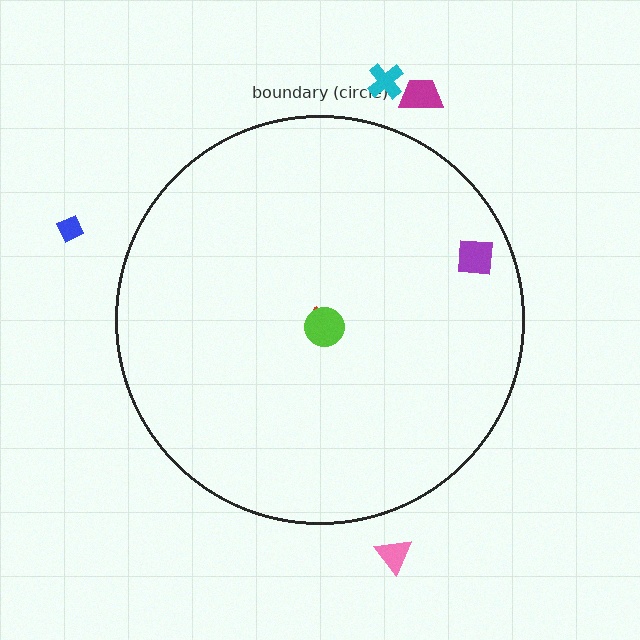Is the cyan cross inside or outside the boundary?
Outside.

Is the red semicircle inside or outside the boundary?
Inside.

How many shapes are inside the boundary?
3 inside, 4 outside.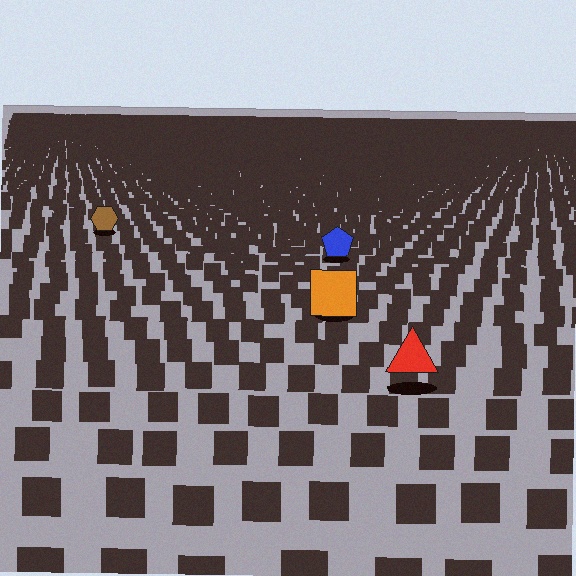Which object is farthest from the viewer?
The brown hexagon is farthest from the viewer. It appears smaller and the ground texture around it is denser.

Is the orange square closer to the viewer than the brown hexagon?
Yes. The orange square is closer — you can tell from the texture gradient: the ground texture is coarser near it.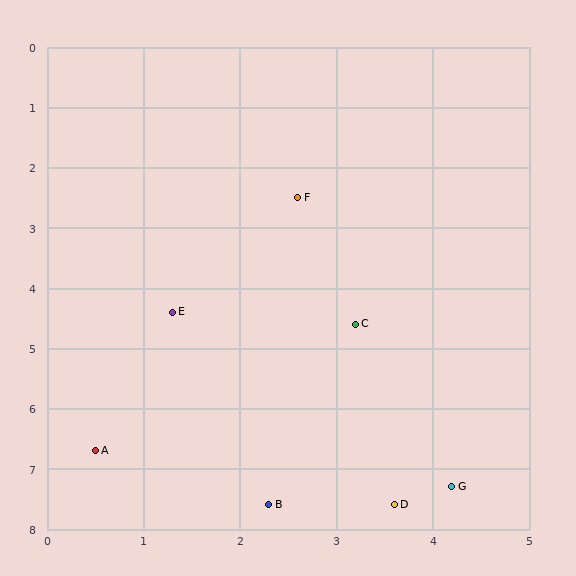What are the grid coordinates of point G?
Point G is at approximately (4.2, 7.3).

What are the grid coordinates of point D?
Point D is at approximately (3.6, 7.6).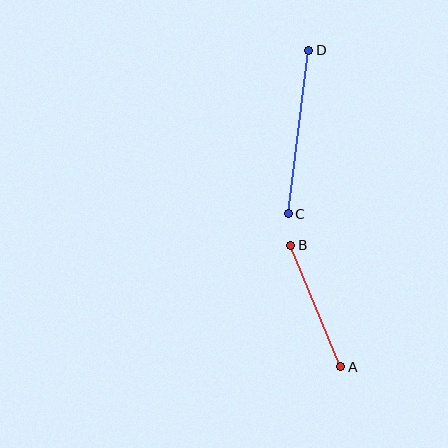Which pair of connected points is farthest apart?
Points C and D are farthest apart.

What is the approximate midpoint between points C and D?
The midpoint is at approximately (298, 132) pixels.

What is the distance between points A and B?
The distance is approximately 131 pixels.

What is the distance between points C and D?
The distance is approximately 165 pixels.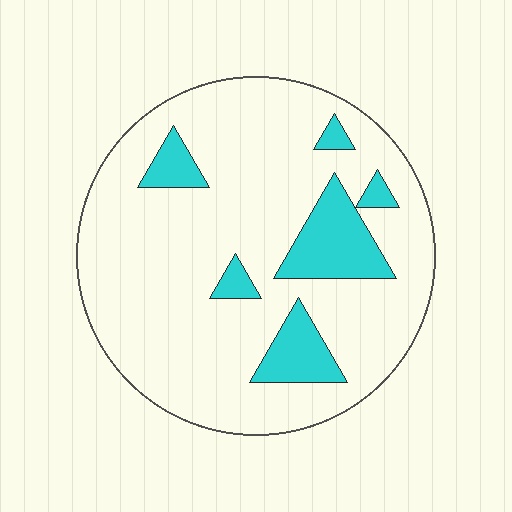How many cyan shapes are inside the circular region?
6.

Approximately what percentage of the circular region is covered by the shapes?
Approximately 15%.